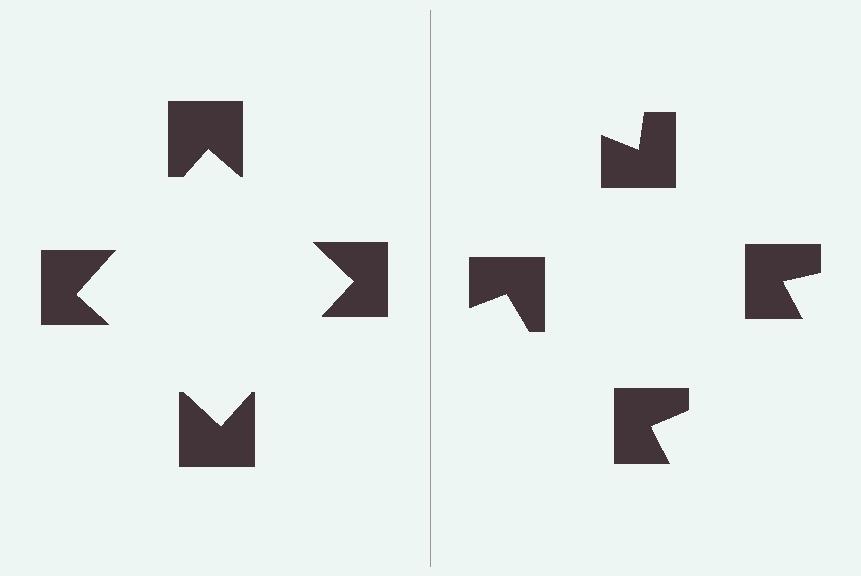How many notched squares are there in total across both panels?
8 — 4 on each side.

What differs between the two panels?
The notched squares are positioned identically on both sides; only the wedge orientations differ. On the left they align to a square; on the right they are misaligned.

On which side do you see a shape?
An illusory square appears on the left side. On the right side the wedge cuts are rotated, so no coherent shape forms.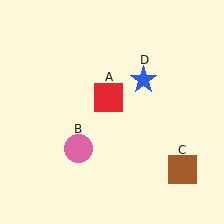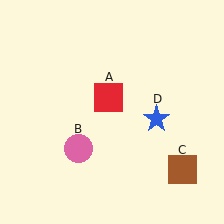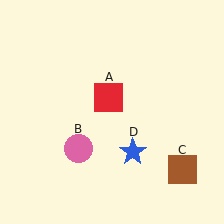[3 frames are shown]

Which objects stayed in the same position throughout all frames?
Red square (object A) and pink circle (object B) and brown square (object C) remained stationary.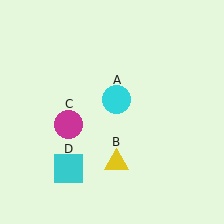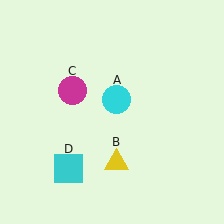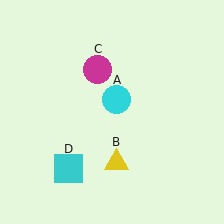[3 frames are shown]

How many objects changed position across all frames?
1 object changed position: magenta circle (object C).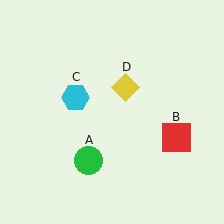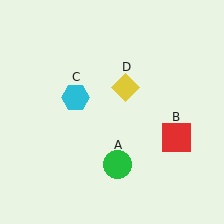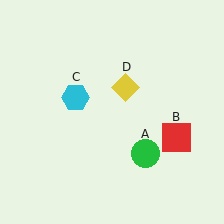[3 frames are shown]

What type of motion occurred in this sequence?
The green circle (object A) rotated counterclockwise around the center of the scene.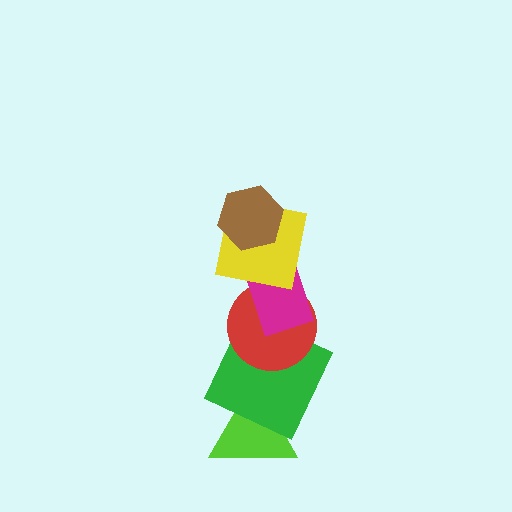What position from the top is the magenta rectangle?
The magenta rectangle is 3rd from the top.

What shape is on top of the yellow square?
The brown hexagon is on top of the yellow square.